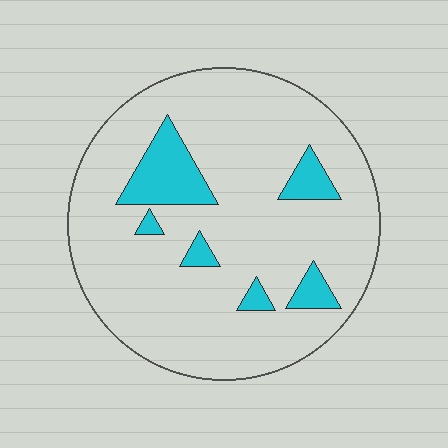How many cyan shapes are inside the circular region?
6.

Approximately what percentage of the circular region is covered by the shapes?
Approximately 15%.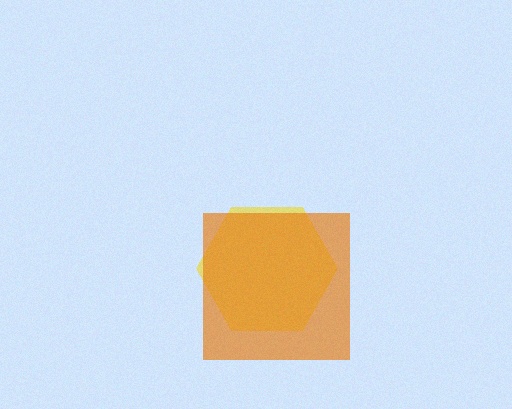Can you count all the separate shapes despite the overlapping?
Yes, there are 2 separate shapes.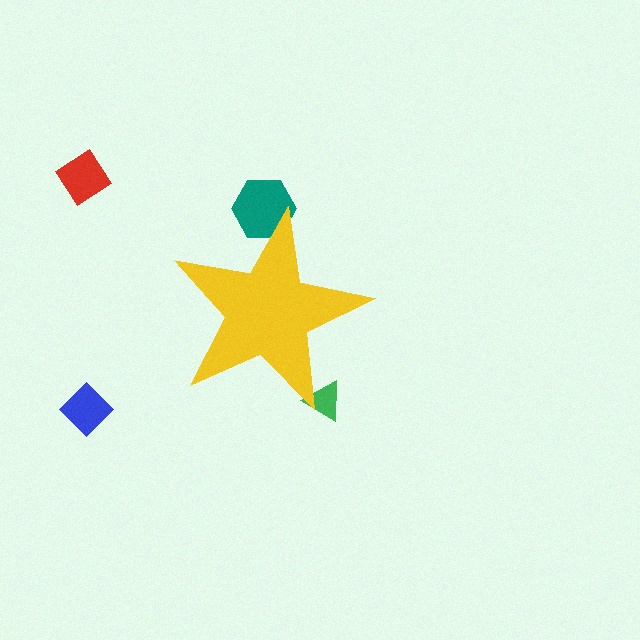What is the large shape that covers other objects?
A yellow star.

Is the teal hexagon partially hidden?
Yes, the teal hexagon is partially hidden behind the yellow star.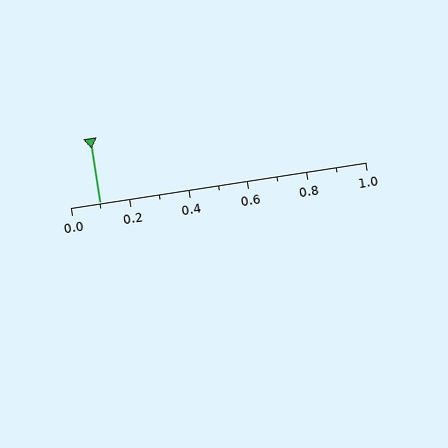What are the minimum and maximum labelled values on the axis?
The axis runs from 0.0 to 1.0.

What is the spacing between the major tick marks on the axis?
The major ticks are spaced 0.2 apart.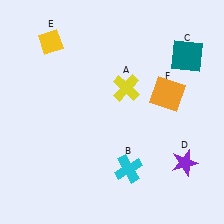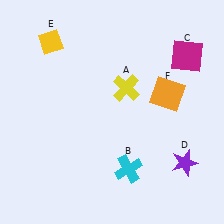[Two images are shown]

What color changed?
The square (C) changed from teal in Image 1 to magenta in Image 2.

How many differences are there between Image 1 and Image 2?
There is 1 difference between the two images.